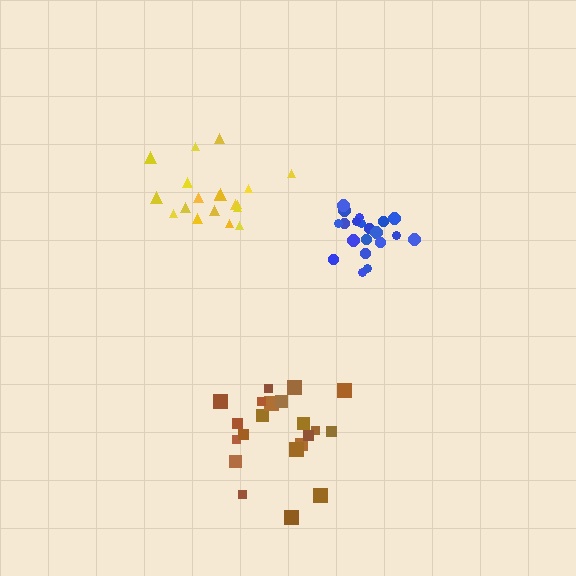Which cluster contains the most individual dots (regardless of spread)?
Brown (21).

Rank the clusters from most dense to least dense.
blue, brown, yellow.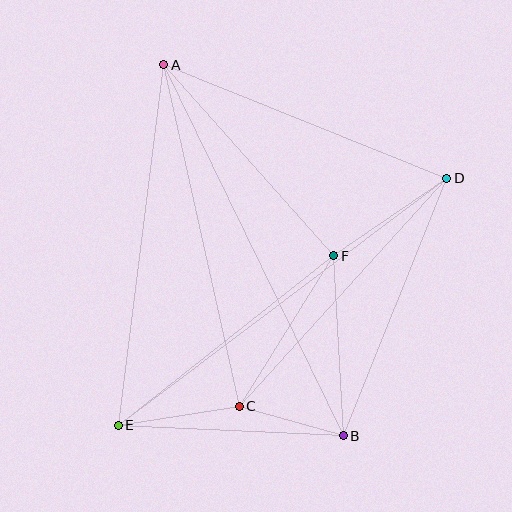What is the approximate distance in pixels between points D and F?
The distance between D and F is approximately 137 pixels.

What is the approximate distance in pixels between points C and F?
The distance between C and F is approximately 178 pixels.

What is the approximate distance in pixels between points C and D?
The distance between C and D is approximately 308 pixels.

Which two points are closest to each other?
Points B and C are closest to each other.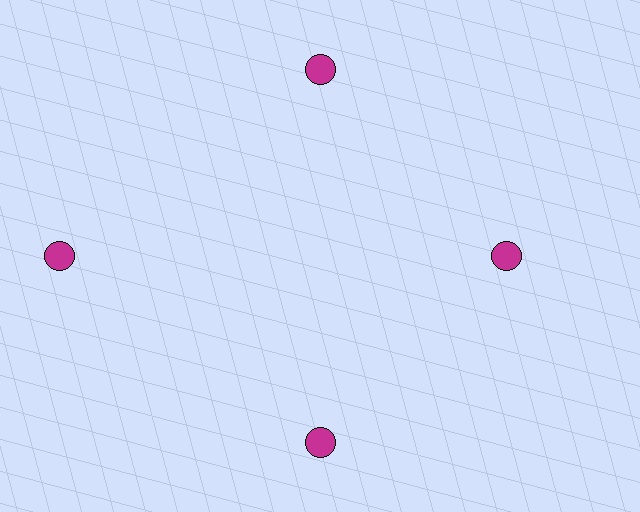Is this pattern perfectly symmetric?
No. The 4 magenta circles are arranged in a ring, but one element near the 9 o'clock position is pushed outward from the center, breaking the 4-fold rotational symmetry.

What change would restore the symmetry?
The symmetry would be restored by moving it inward, back onto the ring so that all 4 circles sit at equal angles and equal distance from the center.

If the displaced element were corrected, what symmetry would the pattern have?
It would have 4-fold rotational symmetry — the pattern would map onto itself every 90 degrees.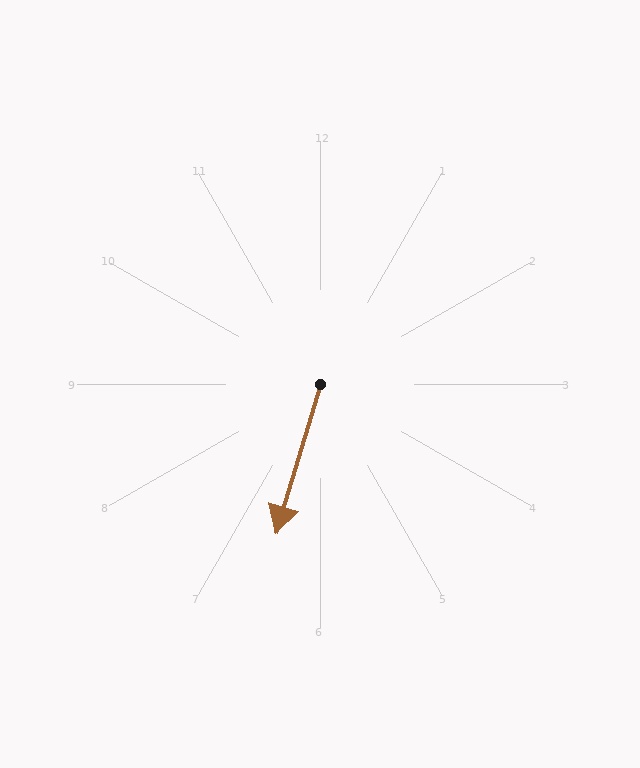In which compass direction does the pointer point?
South.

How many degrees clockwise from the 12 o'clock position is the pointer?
Approximately 197 degrees.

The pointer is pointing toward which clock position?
Roughly 7 o'clock.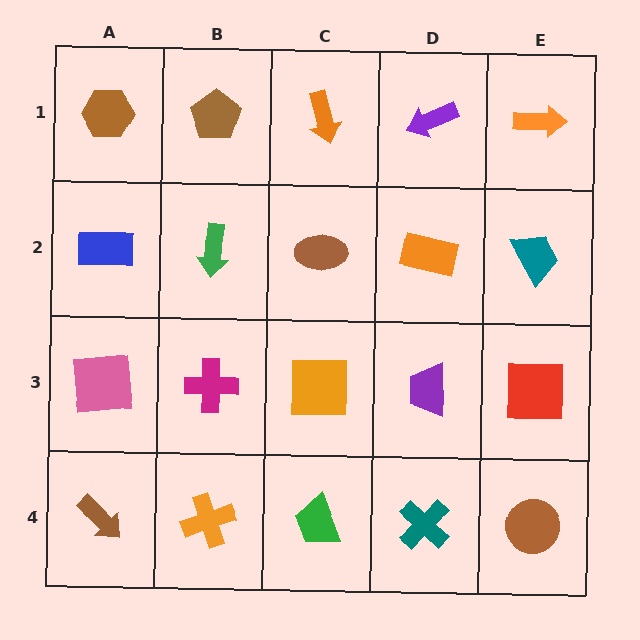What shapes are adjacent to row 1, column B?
A green arrow (row 2, column B), a brown hexagon (row 1, column A), an orange arrow (row 1, column C).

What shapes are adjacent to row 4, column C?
An orange square (row 3, column C), an orange cross (row 4, column B), a teal cross (row 4, column D).